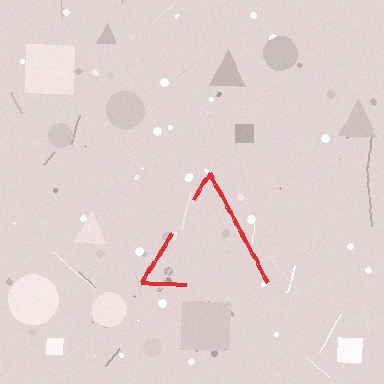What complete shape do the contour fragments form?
The contour fragments form a triangle.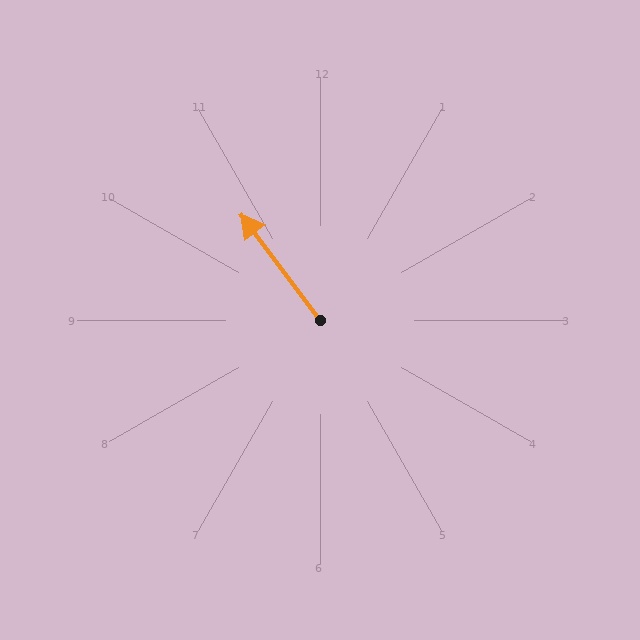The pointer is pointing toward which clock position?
Roughly 11 o'clock.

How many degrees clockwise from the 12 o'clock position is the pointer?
Approximately 323 degrees.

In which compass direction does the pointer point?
Northwest.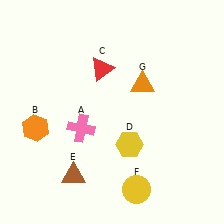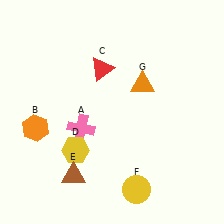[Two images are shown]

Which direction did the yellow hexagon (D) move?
The yellow hexagon (D) moved left.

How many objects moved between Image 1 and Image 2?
1 object moved between the two images.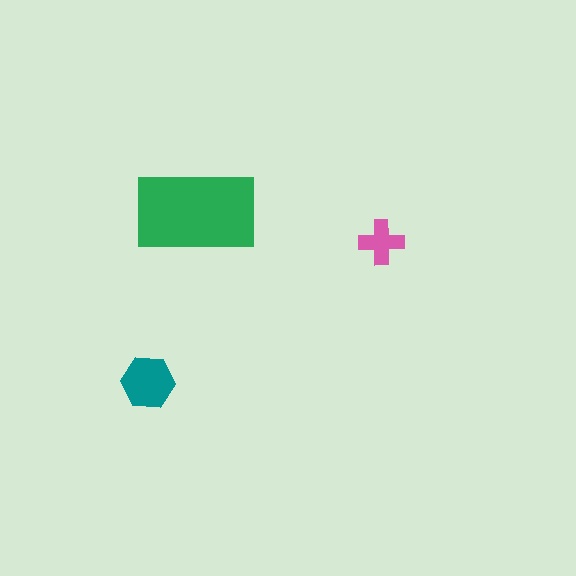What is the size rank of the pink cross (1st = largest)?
3rd.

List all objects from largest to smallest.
The green rectangle, the teal hexagon, the pink cross.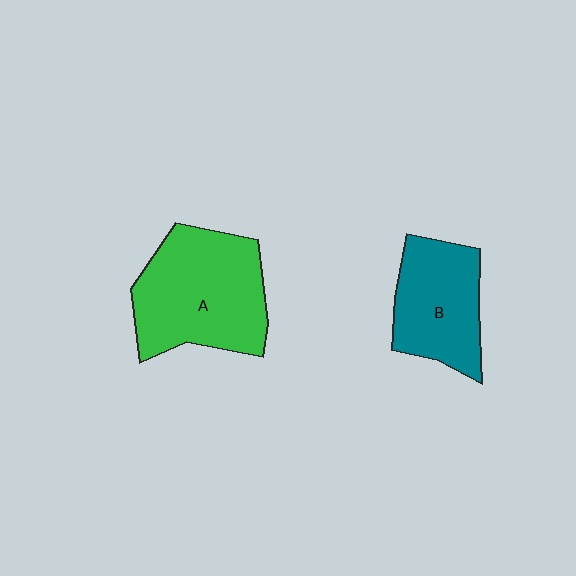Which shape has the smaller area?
Shape B (teal).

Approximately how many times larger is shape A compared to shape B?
Approximately 1.4 times.